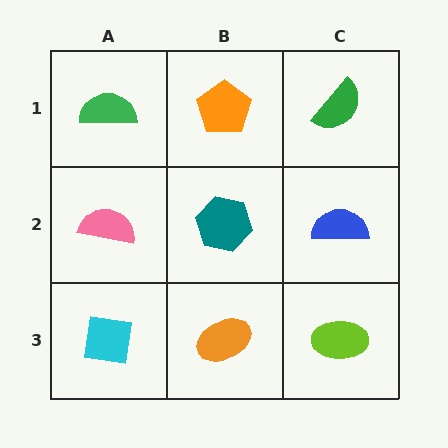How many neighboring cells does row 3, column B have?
3.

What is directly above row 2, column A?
A green semicircle.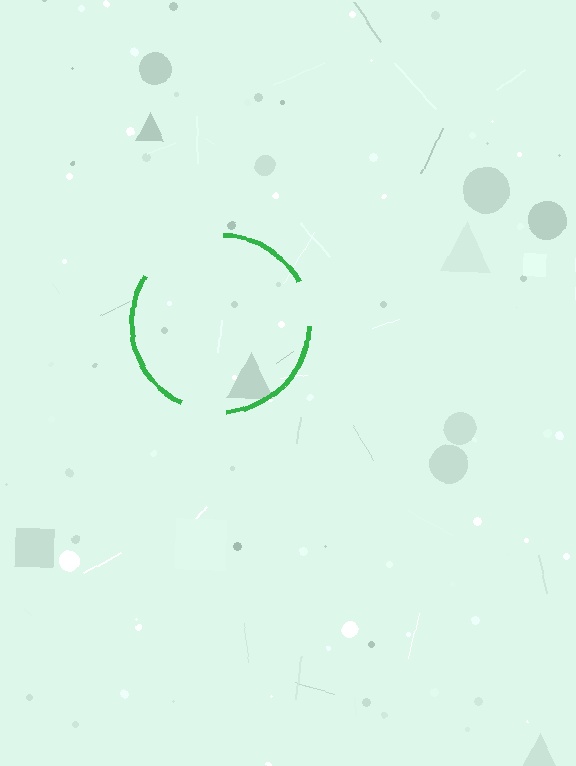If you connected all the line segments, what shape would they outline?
They would outline a circle.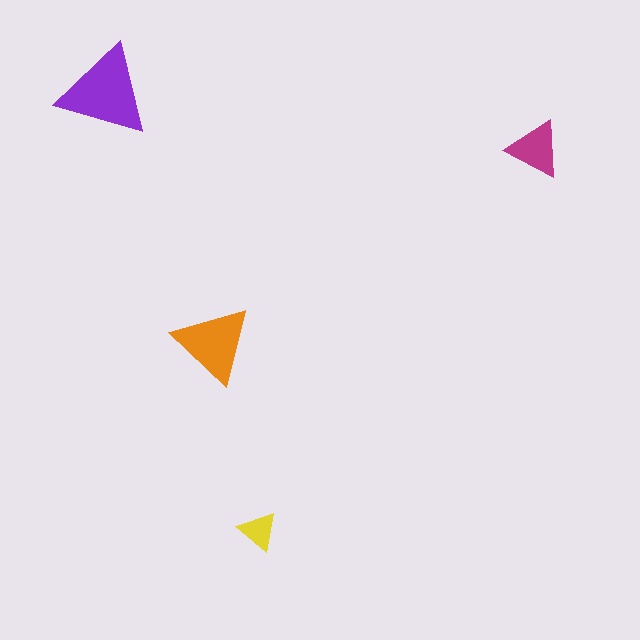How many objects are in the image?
There are 4 objects in the image.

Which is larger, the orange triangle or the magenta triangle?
The orange one.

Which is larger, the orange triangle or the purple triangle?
The purple one.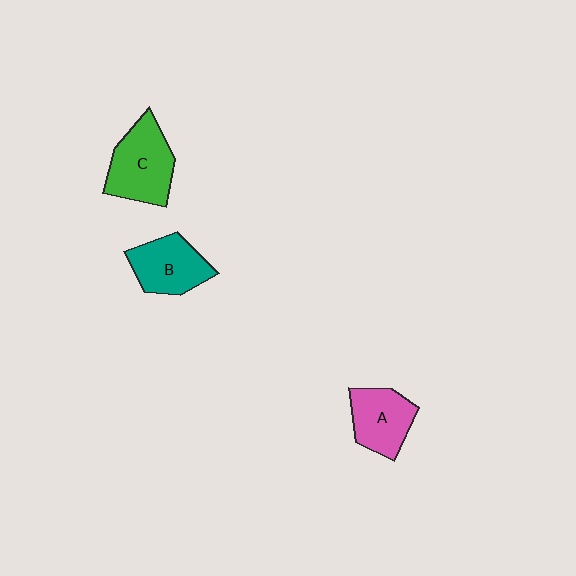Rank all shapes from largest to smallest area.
From largest to smallest: C (green), B (teal), A (pink).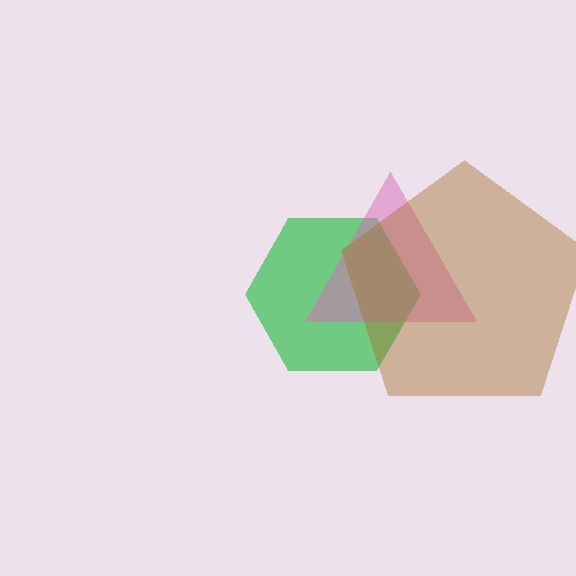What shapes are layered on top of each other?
The layered shapes are: a green hexagon, a pink triangle, a brown pentagon.